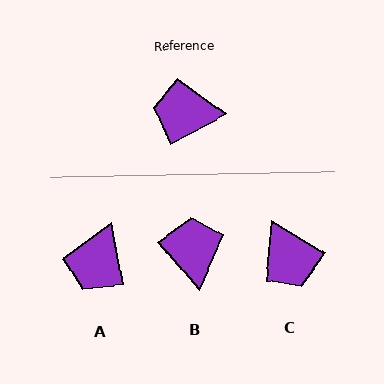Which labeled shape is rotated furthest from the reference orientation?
C, about 121 degrees away.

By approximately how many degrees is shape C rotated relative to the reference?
Approximately 121 degrees counter-clockwise.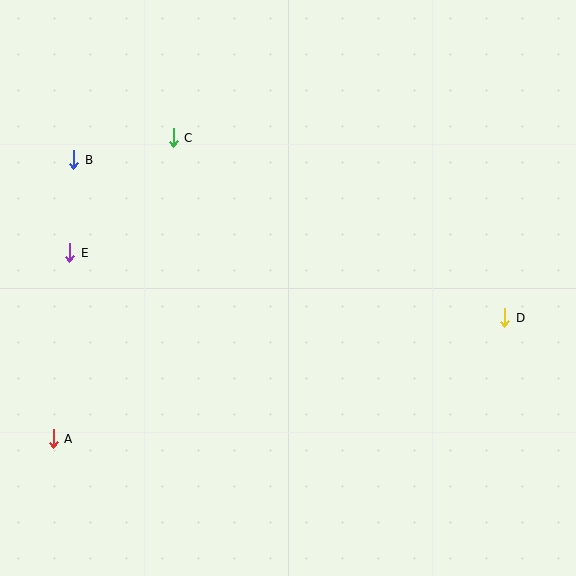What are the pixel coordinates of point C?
Point C is at (173, 138).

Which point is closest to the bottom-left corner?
Point A is closest to the bottom-left corner.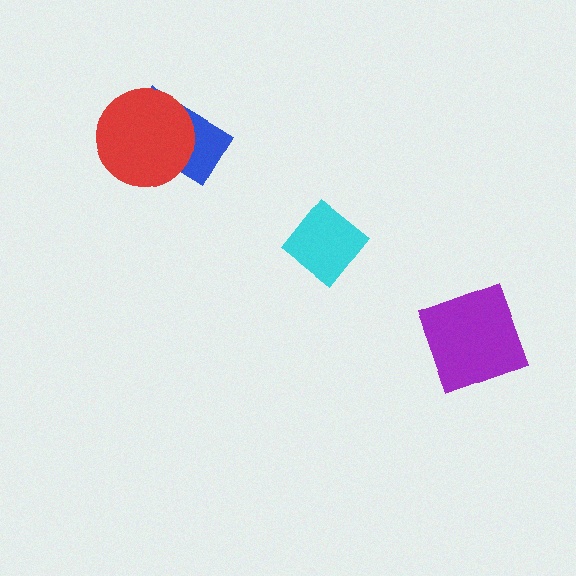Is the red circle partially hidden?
No, no other shape covers it.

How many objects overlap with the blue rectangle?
1 object overlaps with the blue rectangle.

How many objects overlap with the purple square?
0 objects overlap with the purple square.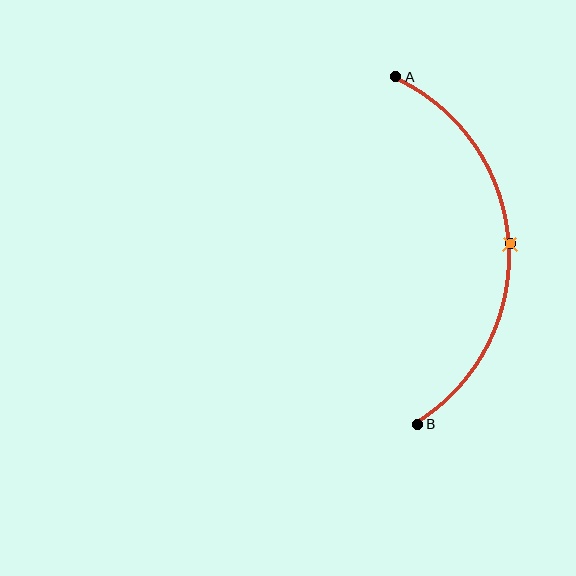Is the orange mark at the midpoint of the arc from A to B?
Yes. The orange mark lies on the arc at equal arc-length from both A and B — it is the arc midpoint.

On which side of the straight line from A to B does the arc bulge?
The arc bulges to the right of the straight line connecting A and B.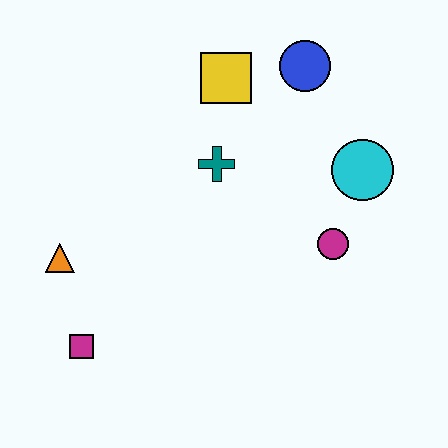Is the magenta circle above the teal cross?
No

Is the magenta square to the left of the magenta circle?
Yes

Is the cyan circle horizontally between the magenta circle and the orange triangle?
No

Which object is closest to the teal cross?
The yellow square is closest to the teal cross.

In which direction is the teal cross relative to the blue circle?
The teal cross is below the blue circle.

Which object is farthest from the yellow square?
The magenta square is farthest from the yellow square.